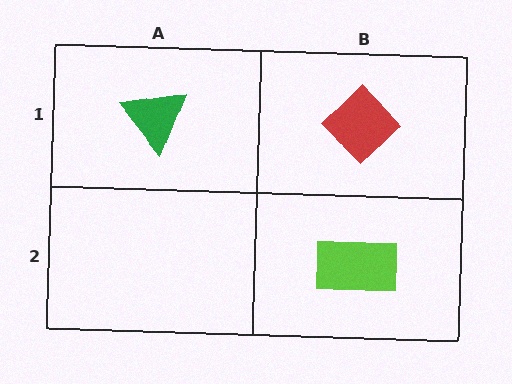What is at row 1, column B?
A red diamond.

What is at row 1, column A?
A green triangle.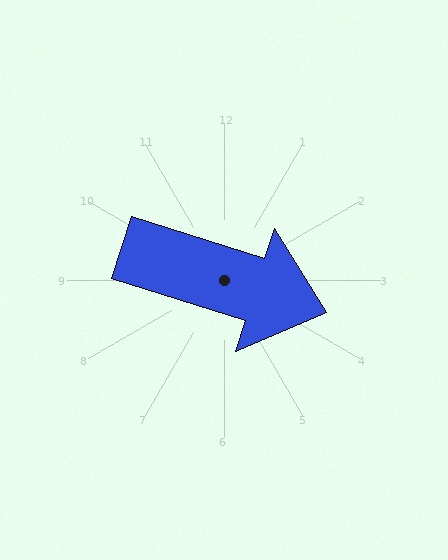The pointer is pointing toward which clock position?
Roughly 4 o'clock.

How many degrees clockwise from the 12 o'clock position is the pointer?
Approximately 108 degrees.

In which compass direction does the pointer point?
East.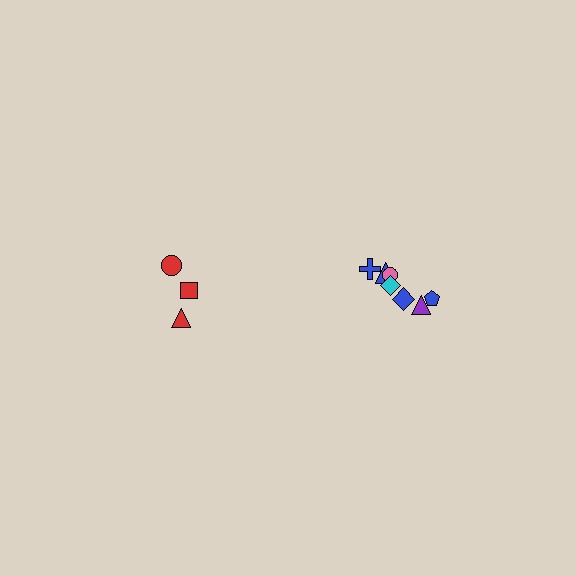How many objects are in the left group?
There are 3 objects.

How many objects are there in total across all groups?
There are 10 objects.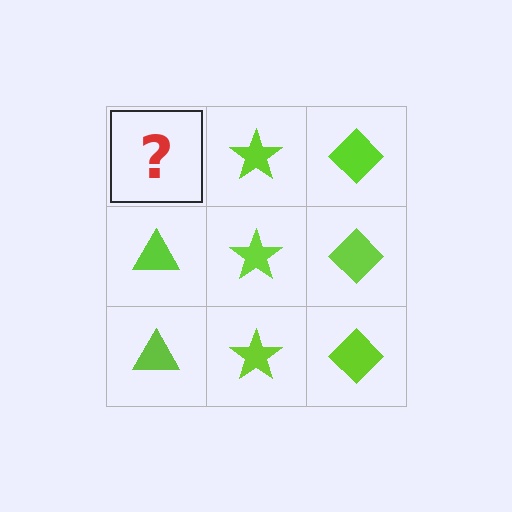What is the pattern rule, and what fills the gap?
The rule is that each column has a consistent shape. The gap should be filled with a lime triangle.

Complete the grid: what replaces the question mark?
The question mark should be replaced with a lime triangle.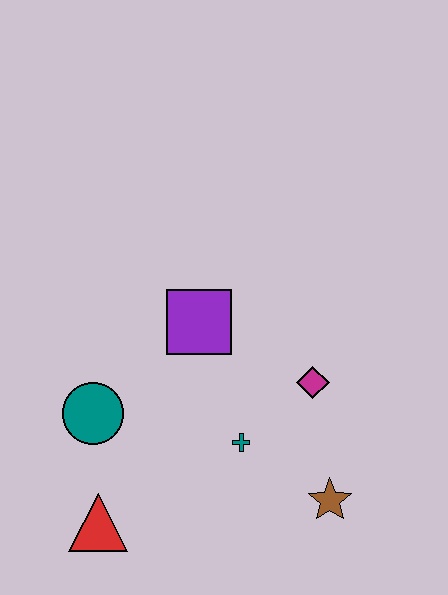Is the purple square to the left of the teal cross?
Yes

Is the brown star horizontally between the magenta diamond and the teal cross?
No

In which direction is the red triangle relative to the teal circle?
The red triangle is below the teal circle.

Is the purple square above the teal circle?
Yes